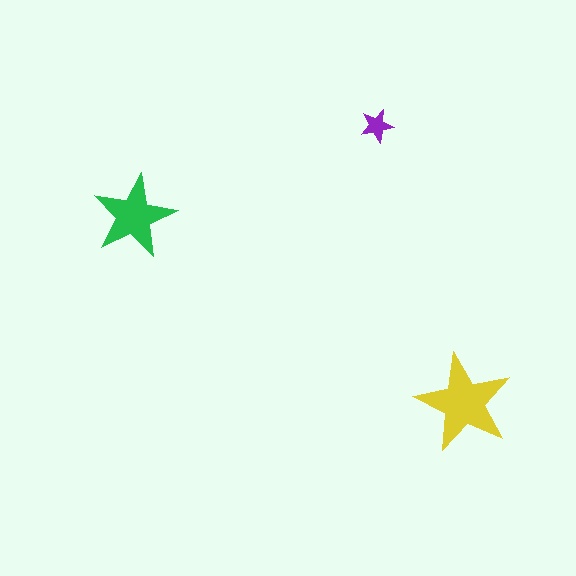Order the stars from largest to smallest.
the yellow one, the green one, the purple one.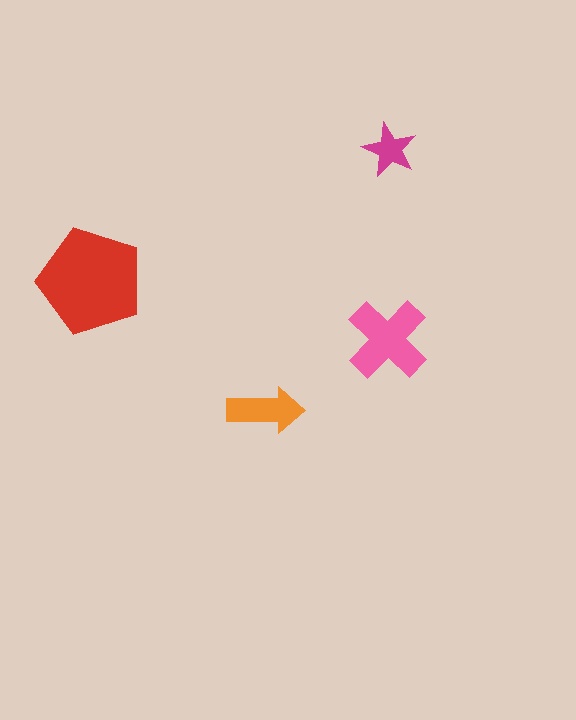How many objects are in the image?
There are 4 objects in the image.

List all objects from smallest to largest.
The magenta star, the orange arrow, the pink cross, the red pentagon.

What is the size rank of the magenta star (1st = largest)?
4th.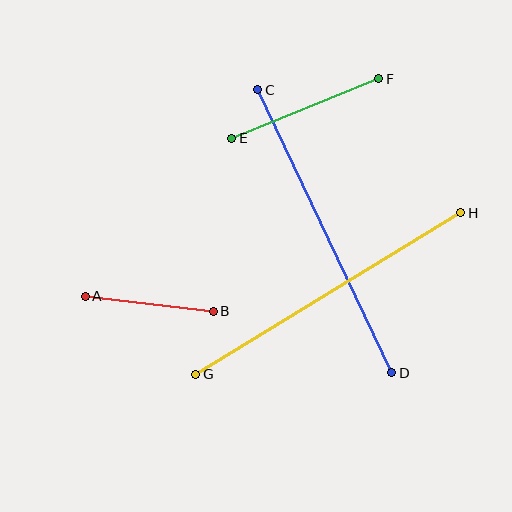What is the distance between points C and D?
The distance is approximately 313 pixels.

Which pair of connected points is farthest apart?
Points C and D are farthest apart.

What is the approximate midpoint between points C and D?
The midpoint is at approximately (325, 231) pixels.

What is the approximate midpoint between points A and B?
The midpoint is at approximately (149, 304) pixels.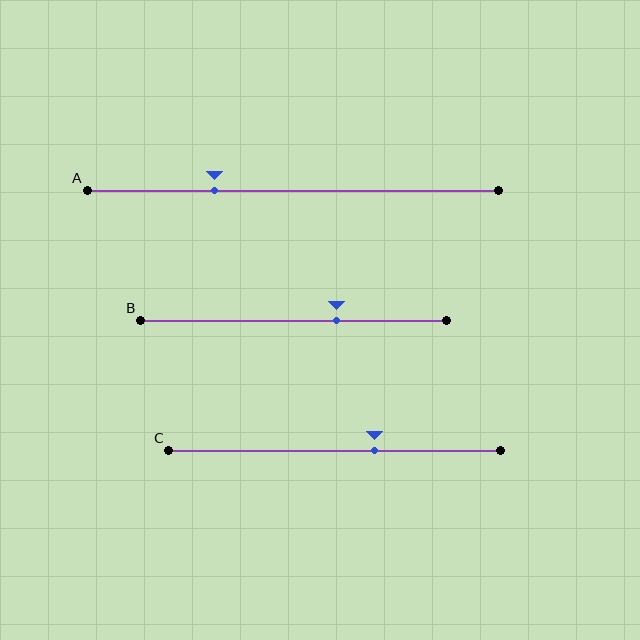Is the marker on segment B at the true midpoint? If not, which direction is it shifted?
No, the marker on segment B is shifted to the right by about 14% of the segment length.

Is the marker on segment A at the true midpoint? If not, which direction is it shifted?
No, the marker on segment A is shifted to the left by about 19% of the segment length.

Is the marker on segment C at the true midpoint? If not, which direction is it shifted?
No, the marker on segment C is shifted to the right by about 12% of the segment length.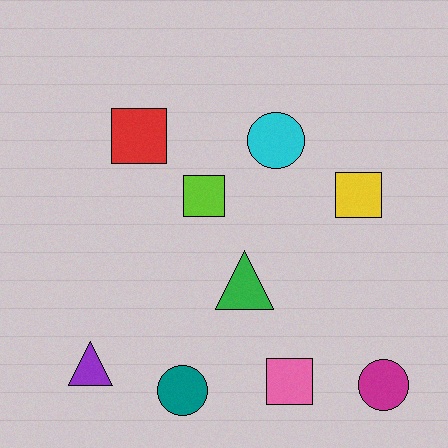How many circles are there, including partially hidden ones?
There are 3 circles.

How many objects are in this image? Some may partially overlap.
There are 9 objects.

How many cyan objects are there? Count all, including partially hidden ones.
There is 1 cyan object.